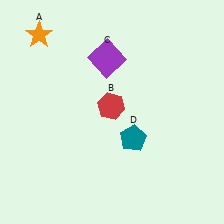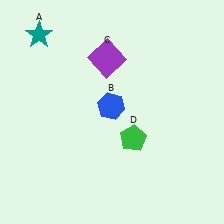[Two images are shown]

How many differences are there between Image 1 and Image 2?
There are 3 differences between the two images.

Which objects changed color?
A changed from orange to teal. B changed from red to blue. D changed from teal to green.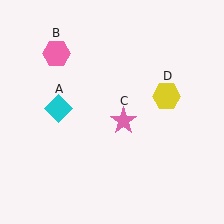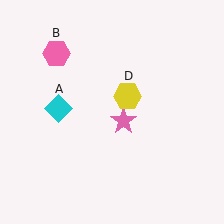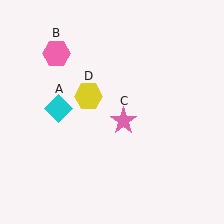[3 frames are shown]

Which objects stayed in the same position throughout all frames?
Cyan diamond (object A) and pink hexagon (object B) and pink star (object C) remained stationary.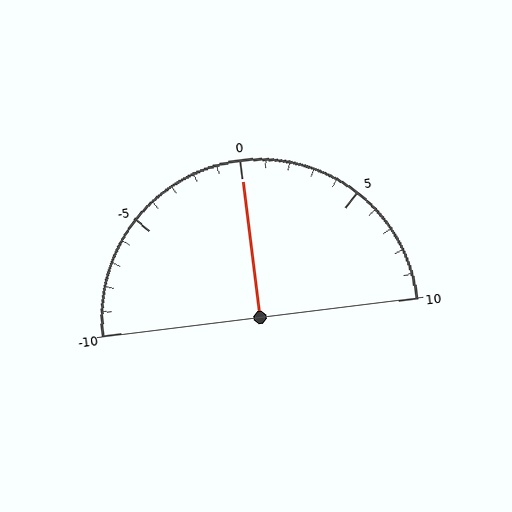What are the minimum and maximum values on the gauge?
The gauge ranges from -10 to 10.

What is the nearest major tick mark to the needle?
The nearest major tick mark is 0.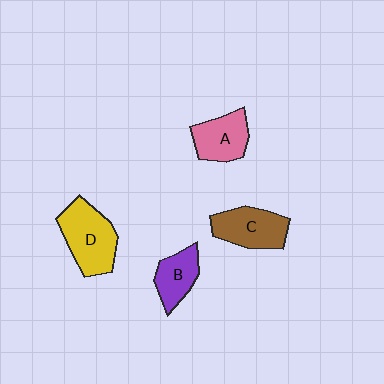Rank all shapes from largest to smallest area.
From largest to smallest: D (yellow), C (brown), A (pink), B (purple).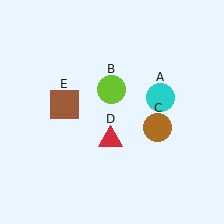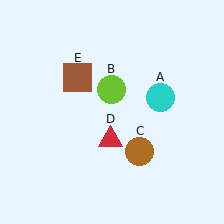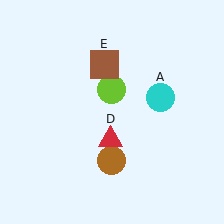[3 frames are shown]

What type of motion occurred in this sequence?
The brown circle (object C), brown square (object E) rotated clockwise around the center of the scene.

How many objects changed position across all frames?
2 objects changed position: brown circle (object C), brown square (object E).